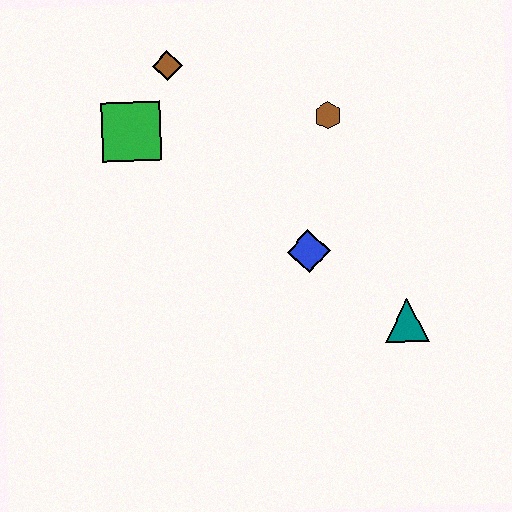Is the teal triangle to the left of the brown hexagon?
No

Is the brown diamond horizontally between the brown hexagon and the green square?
Yes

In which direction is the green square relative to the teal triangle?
The green square is to the left of the teal triangle.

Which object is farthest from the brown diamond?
The teal triangle is farthest from the brown diamond.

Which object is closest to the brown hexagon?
The blue diamond is closest to the brown hexagon.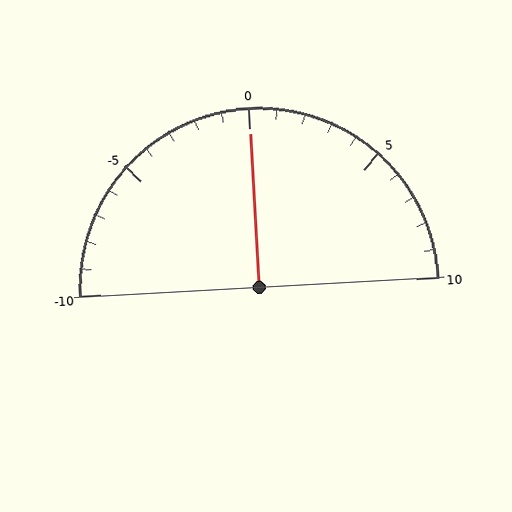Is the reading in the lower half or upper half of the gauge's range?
The reading is in the upper half of the range (-10 to 10).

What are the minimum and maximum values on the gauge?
The gauge ranges from -10 to 10.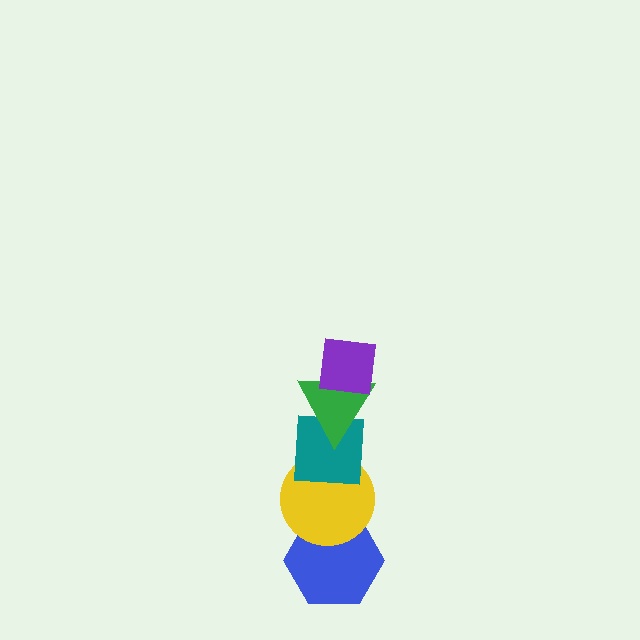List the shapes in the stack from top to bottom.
From top to bottom: the purple square, the green triangle, the teal square, the yellow circle, the blue hexagon.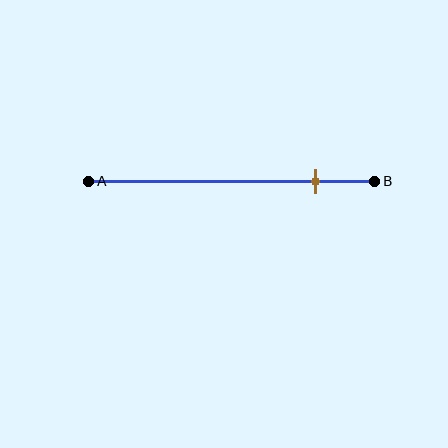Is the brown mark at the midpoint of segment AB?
No, the mark is at about 80% from A, not at the 50% midpoint.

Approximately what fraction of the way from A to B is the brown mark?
The brown mark is approximately 80% of the way from A to B.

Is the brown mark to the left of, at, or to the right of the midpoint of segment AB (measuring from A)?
The brown mark is to the right of the midpoint of segment AB.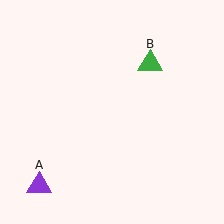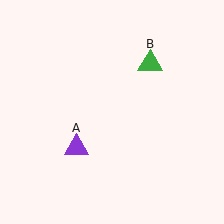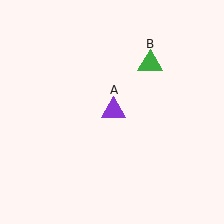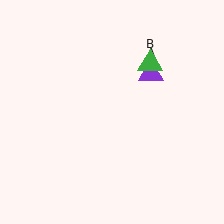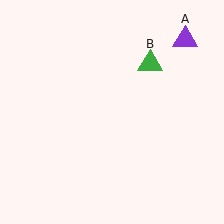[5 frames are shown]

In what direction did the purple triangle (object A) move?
The purple triangle (object A) moved up and to the right.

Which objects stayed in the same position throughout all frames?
Green triangle (object B) remained stationary.